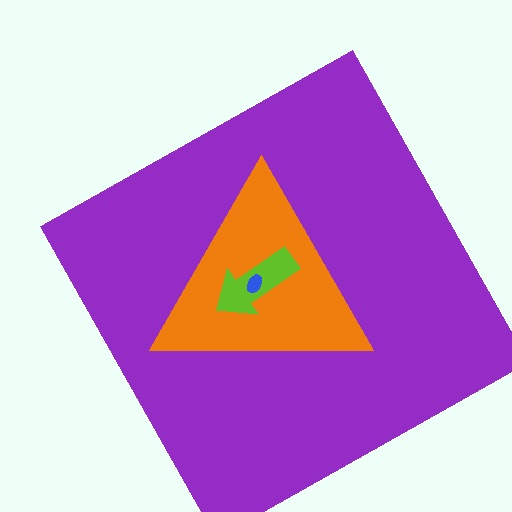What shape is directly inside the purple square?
The orange triangle.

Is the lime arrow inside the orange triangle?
Yes.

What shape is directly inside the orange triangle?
The lime arrow.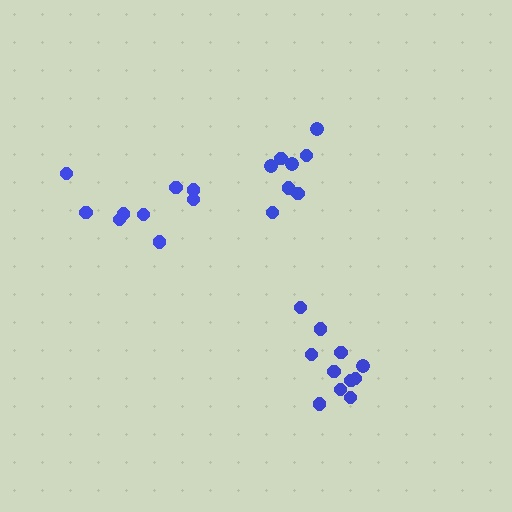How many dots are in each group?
Group 1: 11 dots, Group 2: 9 dots, Group 3: 8 dots (28 total).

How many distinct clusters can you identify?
There are 3 distinct clusters.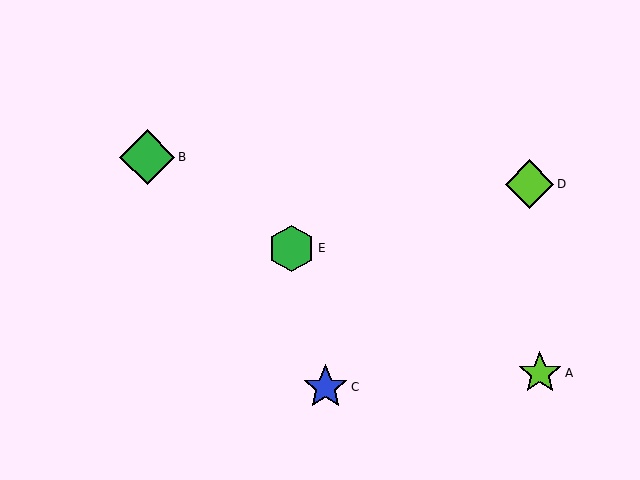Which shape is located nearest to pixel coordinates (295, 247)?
The green hexagon (labeled E) at (292, 248) is nearest to that location.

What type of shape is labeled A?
Shape A is a lime star.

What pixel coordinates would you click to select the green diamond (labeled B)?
Click at (147, 157) to select the green diamond B.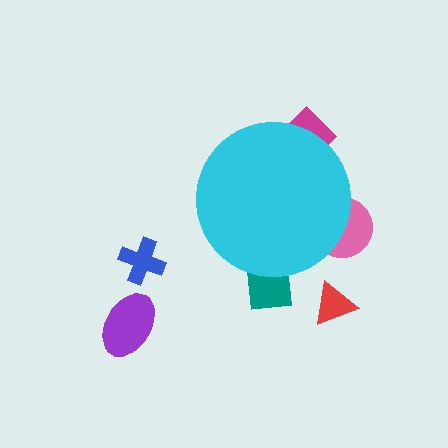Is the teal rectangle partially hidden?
Yes, the teal rectangle is partially hidden behind the cyan circle.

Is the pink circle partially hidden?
Yes, the pink circle is partially hidden behind the cyan circle.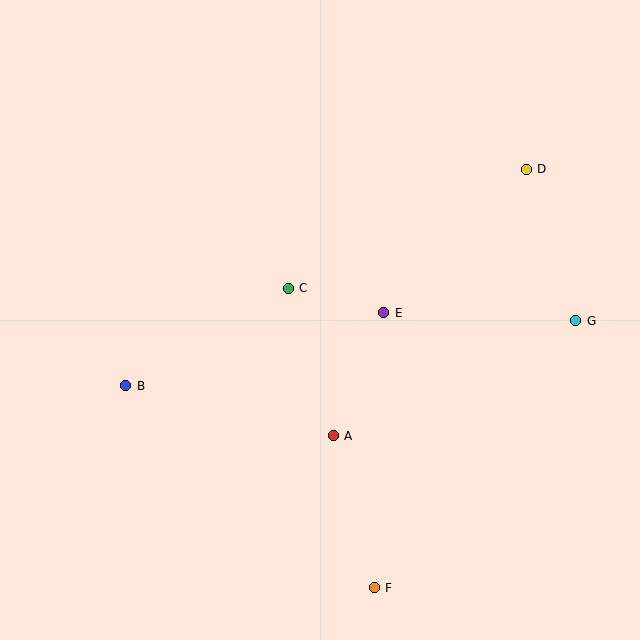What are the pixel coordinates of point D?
Point D is at (526, 169).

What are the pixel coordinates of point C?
Point C is at (288, 288).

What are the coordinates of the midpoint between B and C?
The midpoint between B and C is at (207, 337).